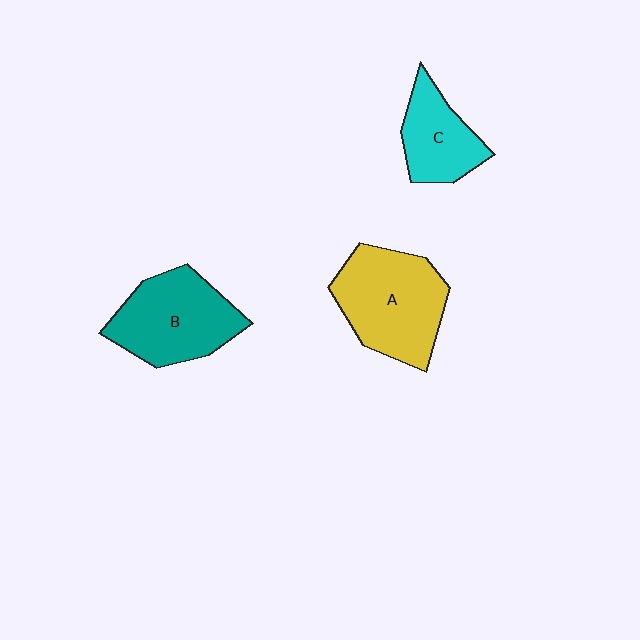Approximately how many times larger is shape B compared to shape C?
Approximately 1.5 times.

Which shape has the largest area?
Shape A (yellow).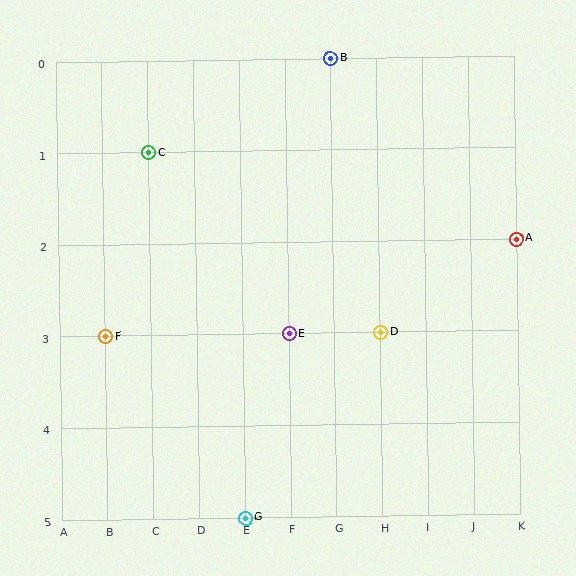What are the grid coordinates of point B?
Point B is at grid coordinates (G, 0).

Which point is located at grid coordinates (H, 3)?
Point D is at (H, 3).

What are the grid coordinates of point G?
Point G is at grid coordinates (E, 5).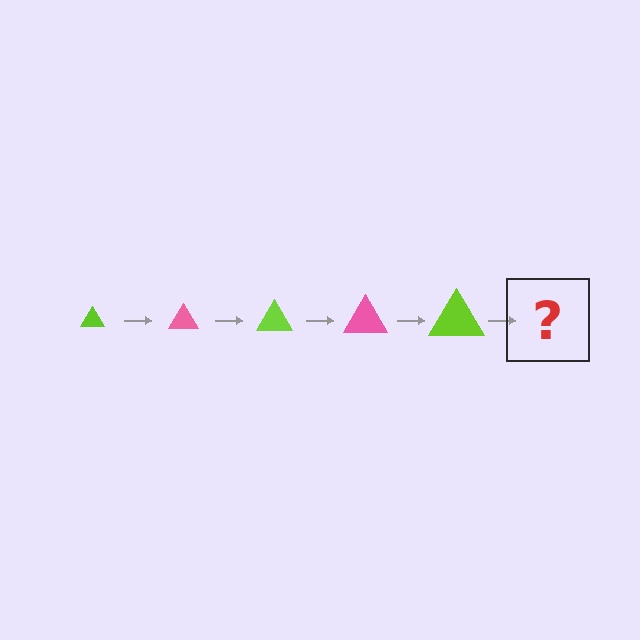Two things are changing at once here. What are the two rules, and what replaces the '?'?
The two rules are that the triangle grows larger each step and the color cycles through lime and pink. The '?' should be a pink triangle, larger than the previous one.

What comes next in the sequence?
The next element should be a pink triangle, larger than the previous one.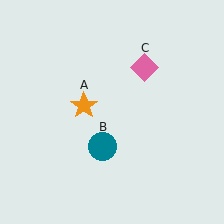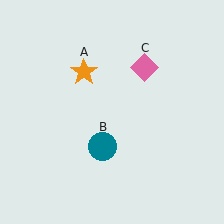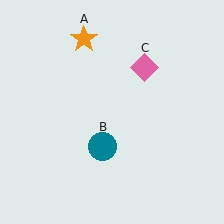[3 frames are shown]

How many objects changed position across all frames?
1 object changed position: orange star (object A).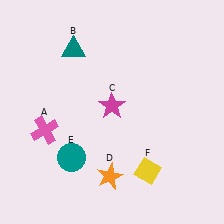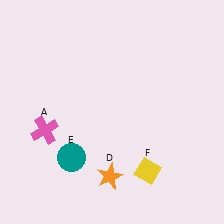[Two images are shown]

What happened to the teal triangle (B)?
The teal triangle (B) was removed in Image 2. It was in the top-left area of Image 1.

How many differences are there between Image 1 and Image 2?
There are 2 differences between the two images.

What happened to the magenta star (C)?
The magenta star (C) was removed in Image 2. It was in the top-left area of Image 1.